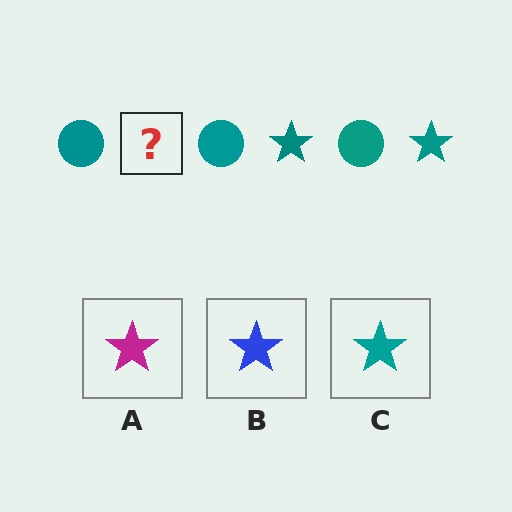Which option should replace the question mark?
Option C.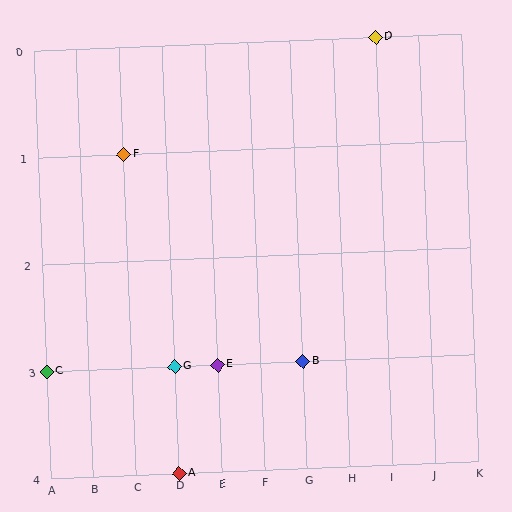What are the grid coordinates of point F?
Point F is at grid coordinates (C, 1).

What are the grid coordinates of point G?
Point G is at grid coordinates (D, 3).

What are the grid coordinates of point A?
Point A is at grid coordinates (D, 4).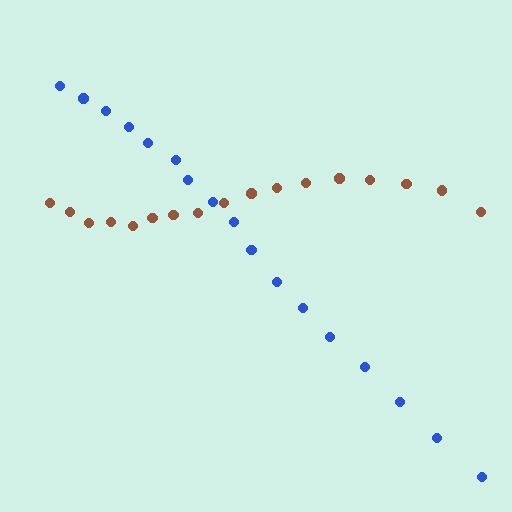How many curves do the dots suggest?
There are 2 distinct paths.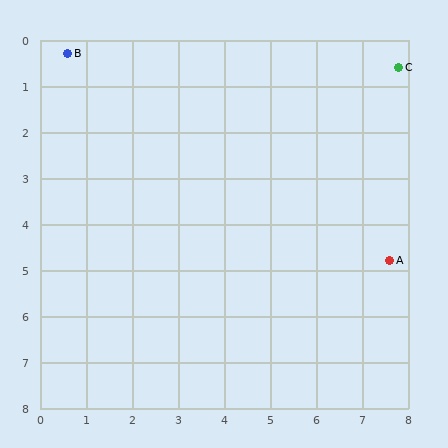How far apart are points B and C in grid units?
Points B and C are about 7.2 grid units apart.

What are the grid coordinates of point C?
Point C is at approximately (7.8, 0.6).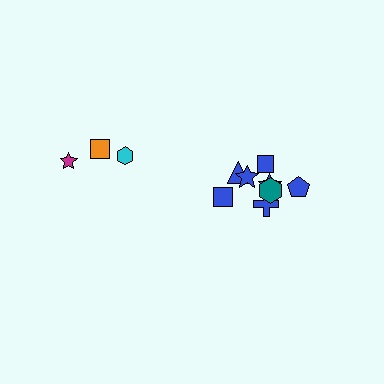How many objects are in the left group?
There are 3 objects.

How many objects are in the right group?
There are 8 objects.